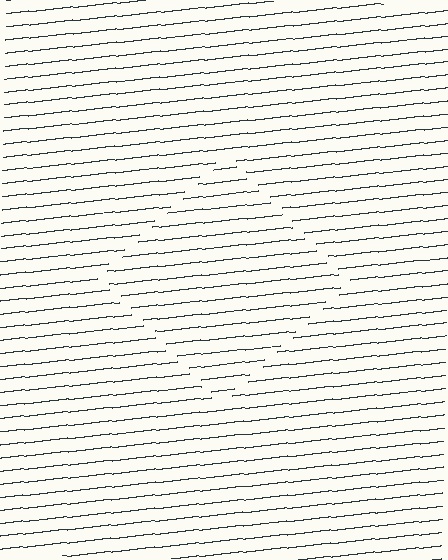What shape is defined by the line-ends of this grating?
An illusory square. The interior of the shape contains the same grating, shifted by half a period — the contour is defined by the phase discontinuity where line-ends from the inner and outer gratings abut.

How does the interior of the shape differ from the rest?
The interior of the shape contains the same grating, shifted by half a period — the contour is defined by the phase discontinuity where line-ends from the inner and outer gratings abut.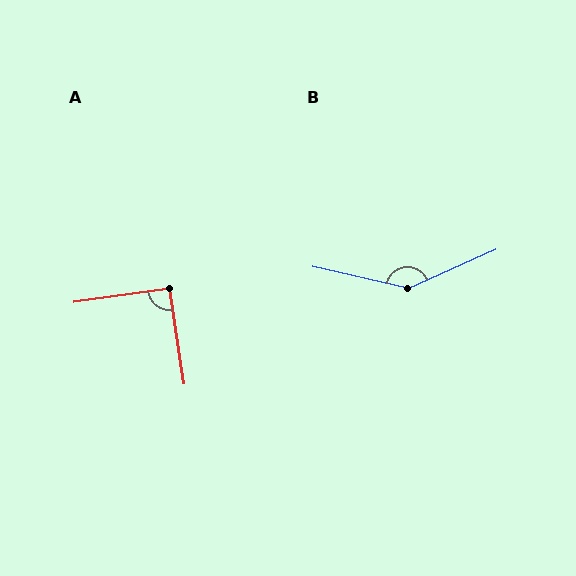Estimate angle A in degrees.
Approximately 90 degrees.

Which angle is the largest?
B, at approximately 143 degrees.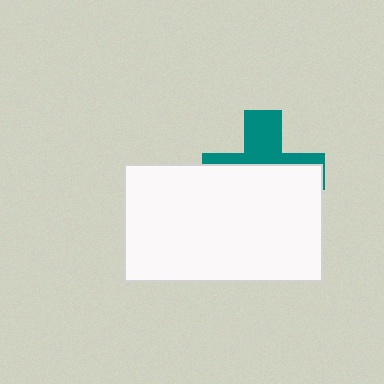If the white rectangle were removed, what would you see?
You would see the complete teal cross.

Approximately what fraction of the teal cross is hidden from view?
Roughly 62% of the teal cross is hidden behind the white rectangle.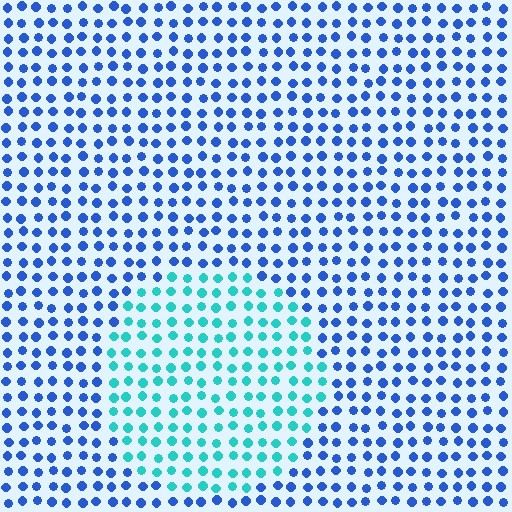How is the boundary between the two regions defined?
The boundary is defined purely by a slight shift in hue (about 46 degrees). Spacing, size, and orientation are identical on both sides.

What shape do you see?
I see a circle.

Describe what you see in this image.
The image is filled with small blue elements in a uniform arrangement. A circle-shaped region is visible where the elements are tinted to a slightly different hue, forming a subtle color boundary.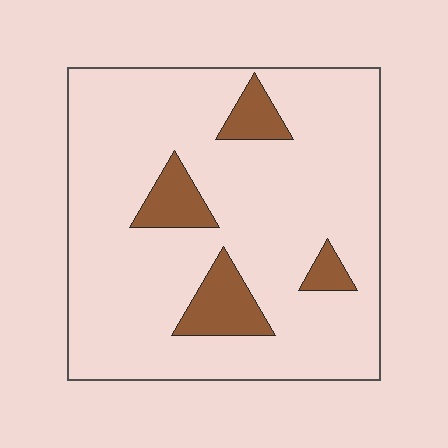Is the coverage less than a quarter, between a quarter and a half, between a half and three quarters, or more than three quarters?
Less than a quarter.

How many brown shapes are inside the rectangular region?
4.